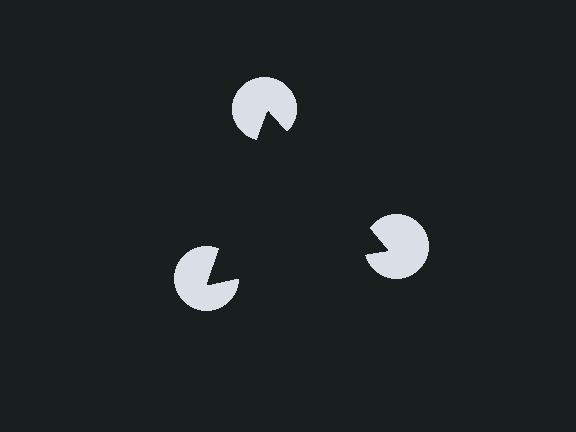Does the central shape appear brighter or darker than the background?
It typically appears slightly darker than the background, even though no actual brightness change is drawn.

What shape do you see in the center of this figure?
An illusory triangle — its edges are inferred from the aligned wedge cuts in the pac-man discs, not physically drawn.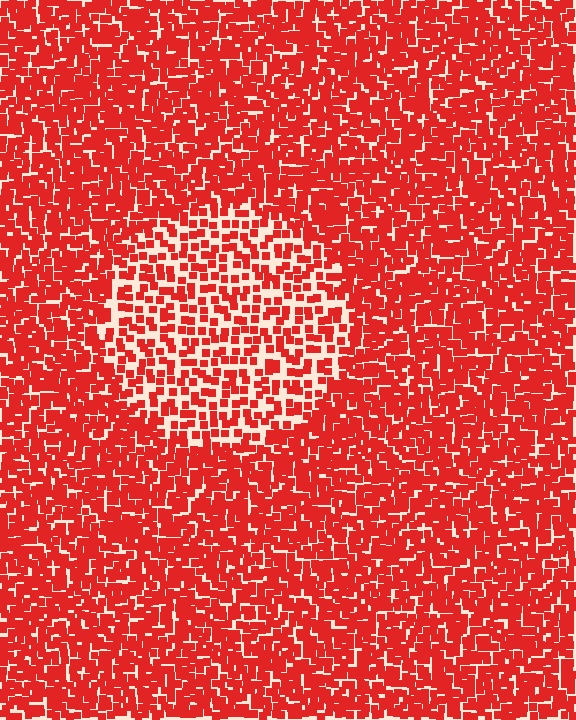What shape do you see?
I see a circle.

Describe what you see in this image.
The image contains small red elements arranged at two different densities. A circle-shaped region is visible where the elements are less densely packed than the surrounding area.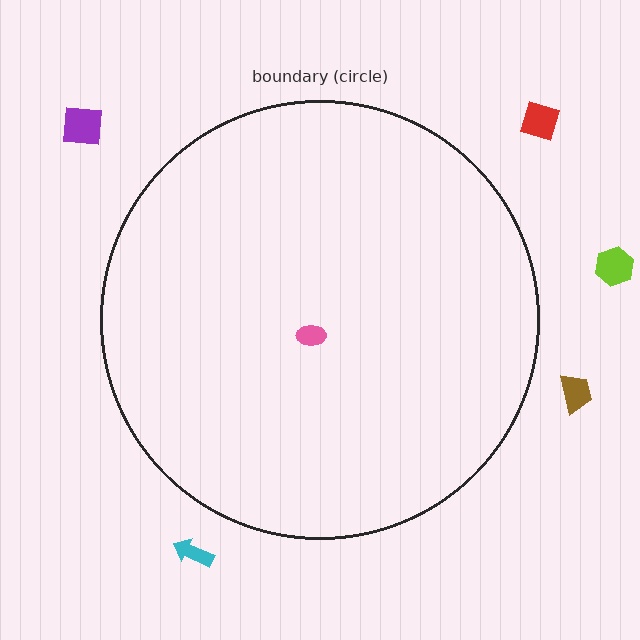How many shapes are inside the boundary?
1 inside, 5 outside.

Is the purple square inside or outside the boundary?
Outside.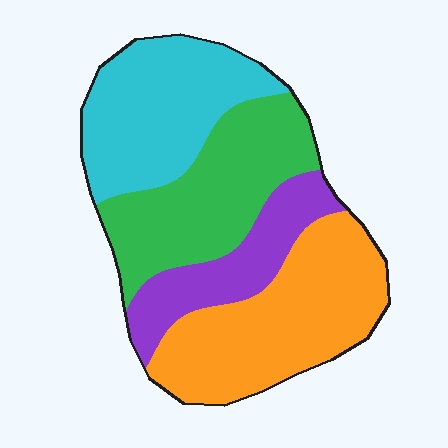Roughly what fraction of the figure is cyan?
Cyan takes up between a quarter and a half of the figure.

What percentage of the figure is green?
Green covers roughly 25% of the figure.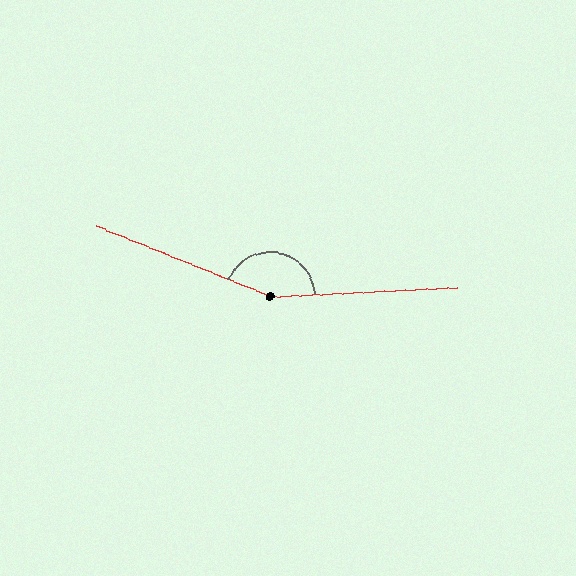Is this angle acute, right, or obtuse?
It is obtuse.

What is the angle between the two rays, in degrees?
Approximately 156 degrees.